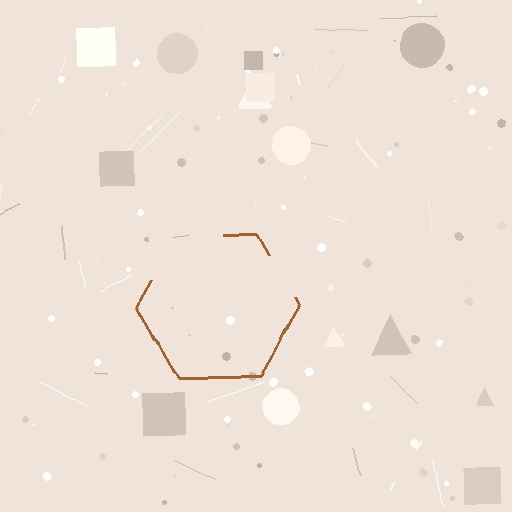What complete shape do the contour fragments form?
The contour fragments form a hexagon.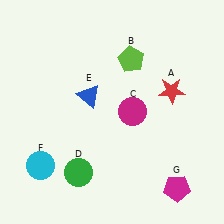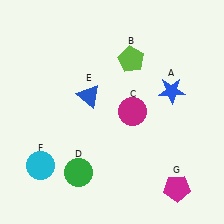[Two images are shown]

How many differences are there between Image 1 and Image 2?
There is 1 difference between the two images.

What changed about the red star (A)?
In Image 1, A is red. In Image 2, it changed to blue.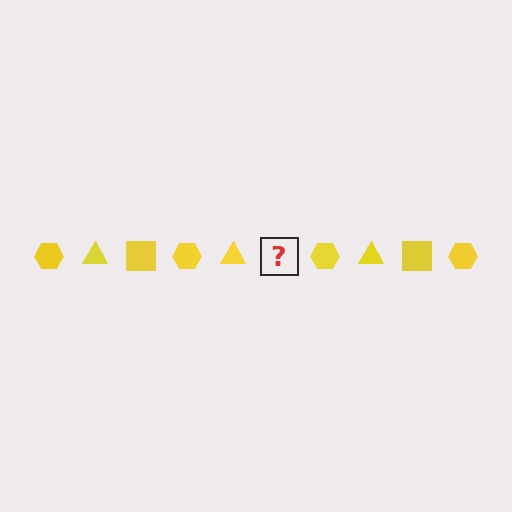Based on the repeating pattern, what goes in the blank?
The blank should be a yellow square.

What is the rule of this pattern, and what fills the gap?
The rule is that the pattern cycles through hexagon, triangle, square shapes in yellow. The gap should be filled with a yellow square.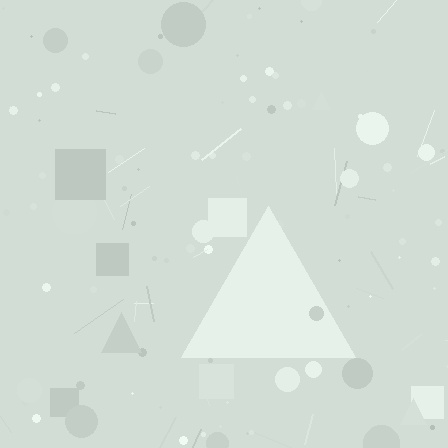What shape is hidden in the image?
A triangle is hidden in the image.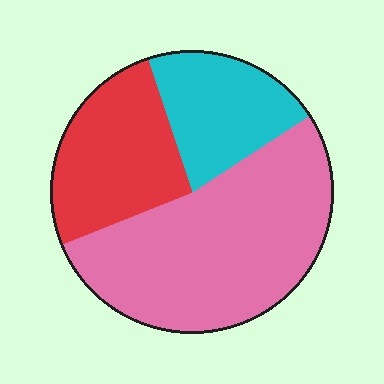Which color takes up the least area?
Cyan, at roughly 20%.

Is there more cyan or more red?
Red.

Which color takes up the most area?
Pink, at roughly 55%.